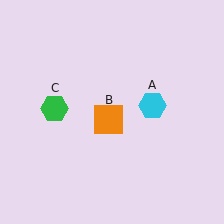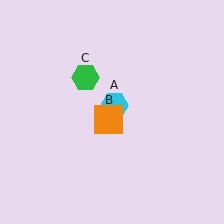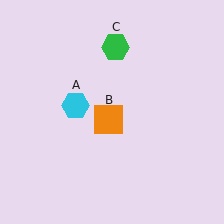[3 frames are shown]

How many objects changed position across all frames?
2 objects changed position: cyan hexagon (object A), green hexagon (object C).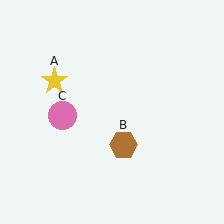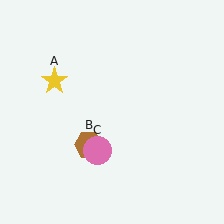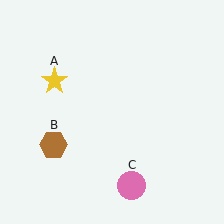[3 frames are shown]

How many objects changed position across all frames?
2 objects changed position: brown hexagon (object B), pink circle (object C).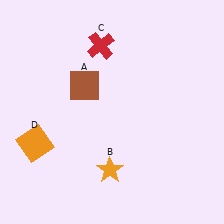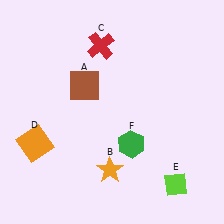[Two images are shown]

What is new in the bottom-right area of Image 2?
A green hexagon (F) was added in the bottom-right area of Image 2.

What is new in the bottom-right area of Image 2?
A lime diamond (E) was added in the bottom-right area of Image 2.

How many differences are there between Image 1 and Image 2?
There are 2 differences between the two images.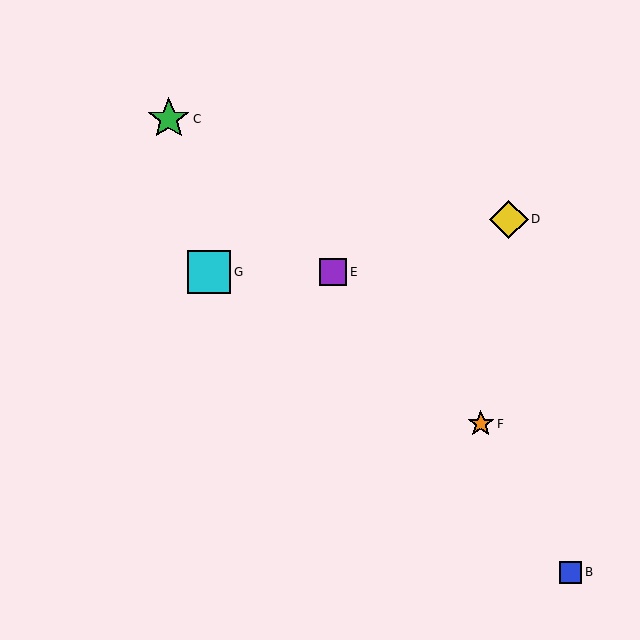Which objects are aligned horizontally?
Objects A, E, G are aligned horizontally.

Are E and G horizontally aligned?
Yes, both are at y≈272.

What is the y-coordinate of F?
Object F is at y≈424.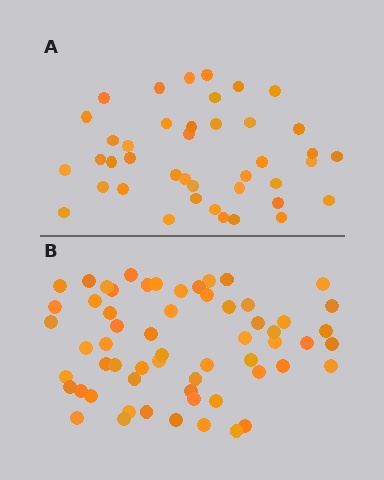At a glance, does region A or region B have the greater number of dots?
Region B (the bottom region) has more dots.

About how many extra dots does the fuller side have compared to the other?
Region B has approximately 20 more dots than region A.